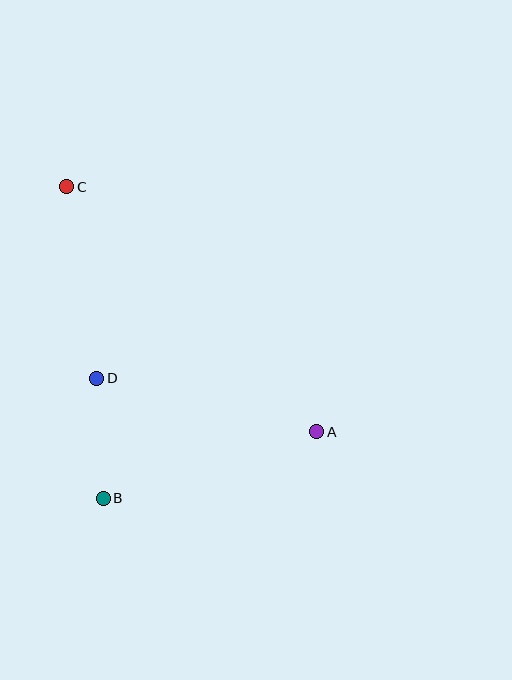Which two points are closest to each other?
Points B and D are closest to each other.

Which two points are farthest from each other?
Points A and C are farthest from each other.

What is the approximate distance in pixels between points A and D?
The distance between A and D is approximately 226 pixels.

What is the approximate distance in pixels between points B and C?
The distance between B and C is approximately 314 pixels.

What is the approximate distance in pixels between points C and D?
The distance between C and D is approximately 194 pixels.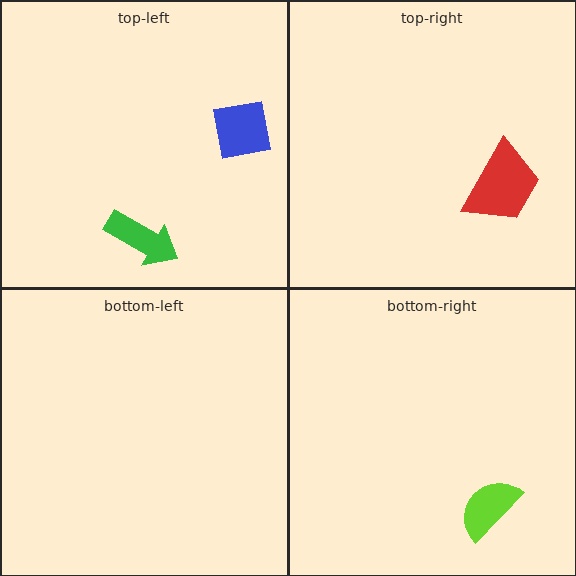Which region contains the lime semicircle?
The bottom-right region.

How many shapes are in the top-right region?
1.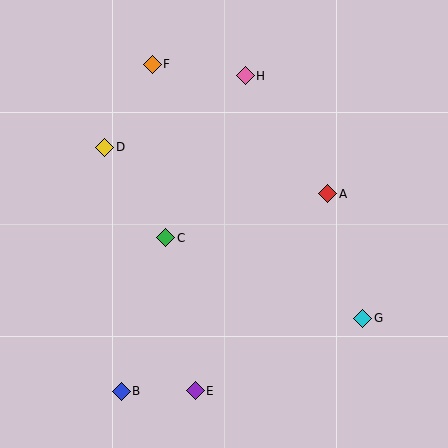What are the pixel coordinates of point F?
Point F is at (152, 64).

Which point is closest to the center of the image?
Point C at (166, 238) is closest to the center.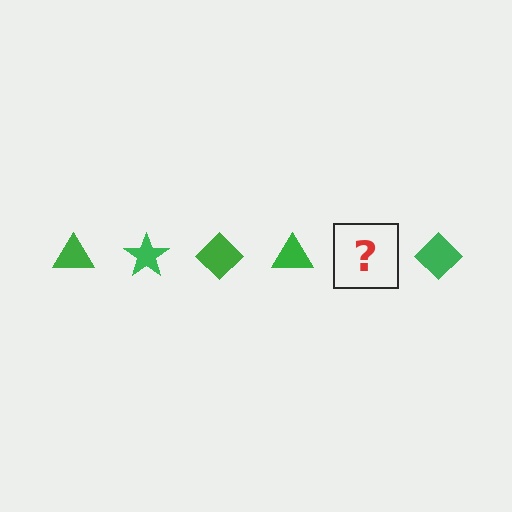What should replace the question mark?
The question mark should be replaced with a green star.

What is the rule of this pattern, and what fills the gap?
The rule is that the pattern cycles through triangle, star, diamond shapes in green. The gap should be filled with a green star.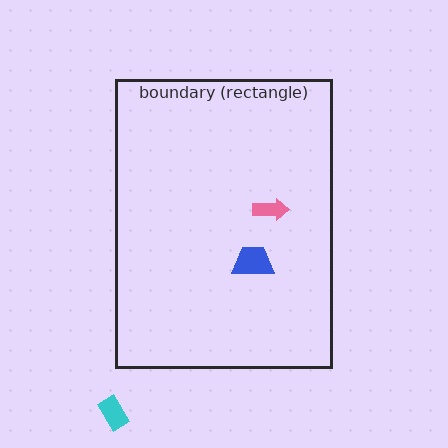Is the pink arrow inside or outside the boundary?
Inside.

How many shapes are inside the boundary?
2 inside, 1 outside.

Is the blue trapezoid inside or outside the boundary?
Inside.